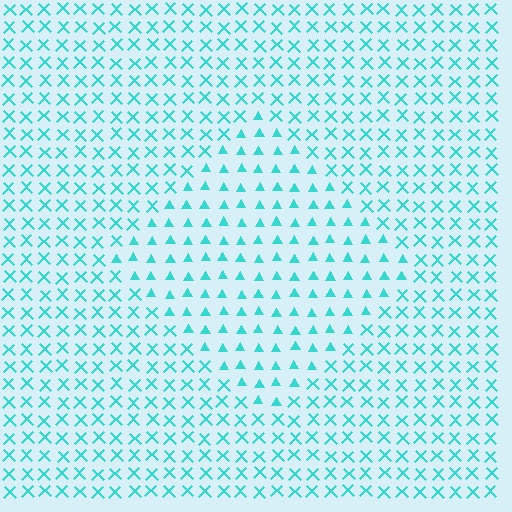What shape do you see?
I see a diamond.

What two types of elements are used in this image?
The image uses triangles inside the diamond region and X marks outside it.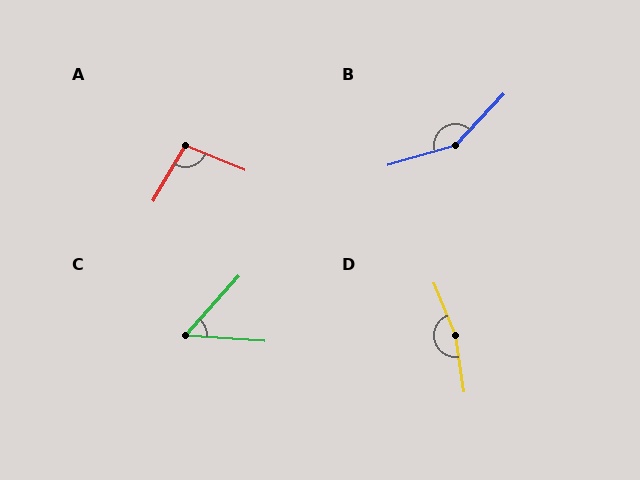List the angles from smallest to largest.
C (53°), A (97°), B (149°), D (167°).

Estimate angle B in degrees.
Approximately 149 degrees.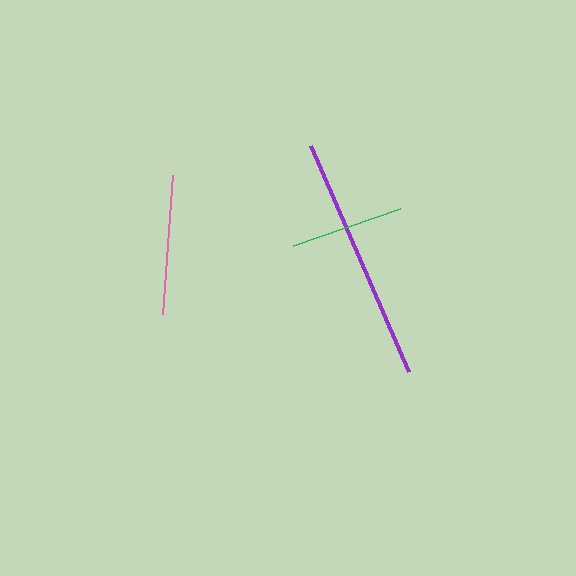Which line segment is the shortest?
The green line is the shortest at approximately 113 pixels.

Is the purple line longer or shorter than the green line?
The purple line is longer than the green line.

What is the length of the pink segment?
The pink segment is approximately 139 pixels long.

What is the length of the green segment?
The green segment is approximately 113 pixels long.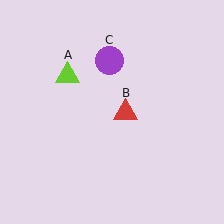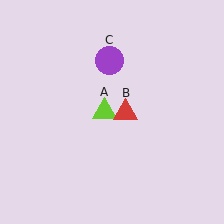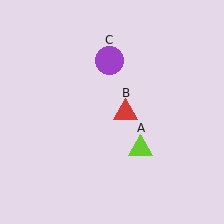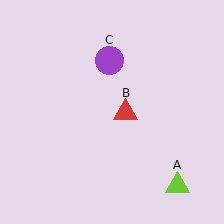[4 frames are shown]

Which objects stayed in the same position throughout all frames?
Red triangle (object B) and purple circle (object C) remained stationary.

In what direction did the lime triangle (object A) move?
The lime triangle (object A) moved down and to the right.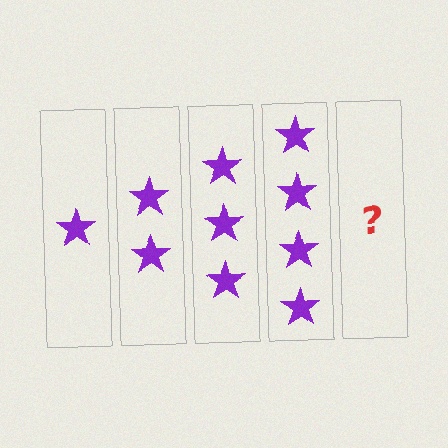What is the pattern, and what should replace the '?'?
The pattern is that each step adds one more star. The '?' should be 5 stars.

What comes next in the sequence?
The next element should be 5 stars.